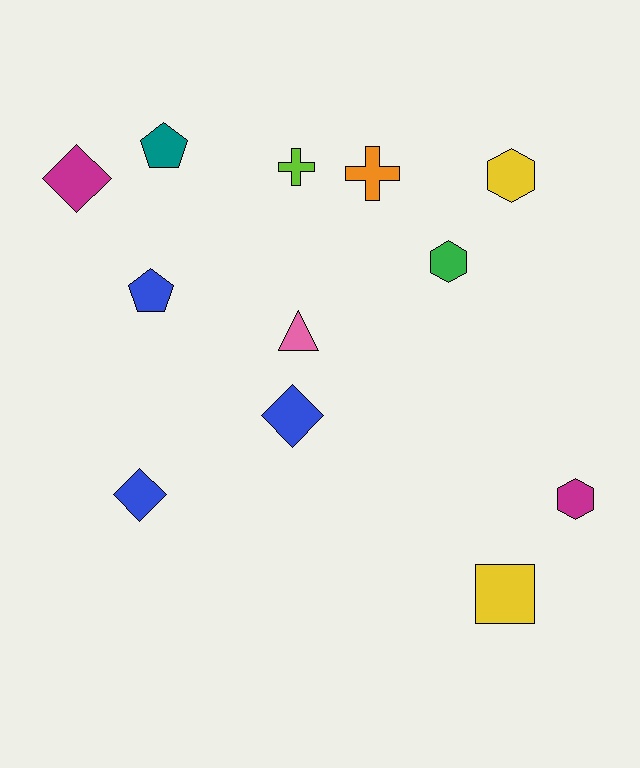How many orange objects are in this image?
There is 1 orange object.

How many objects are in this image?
There are 12 objects.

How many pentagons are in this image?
There are 2 pentagons.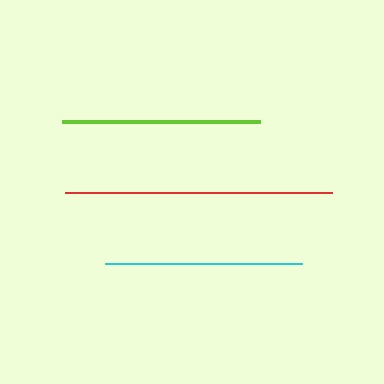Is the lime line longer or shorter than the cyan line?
The lime line is longer than the cyan line.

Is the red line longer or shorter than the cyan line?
The red line is longer than the cyan line.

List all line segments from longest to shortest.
From longest to shortest: red, lime, cyan.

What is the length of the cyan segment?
The cyan segment is approximately 197 pixels long.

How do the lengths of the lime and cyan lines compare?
The lime and cyan lines are approximately the same length.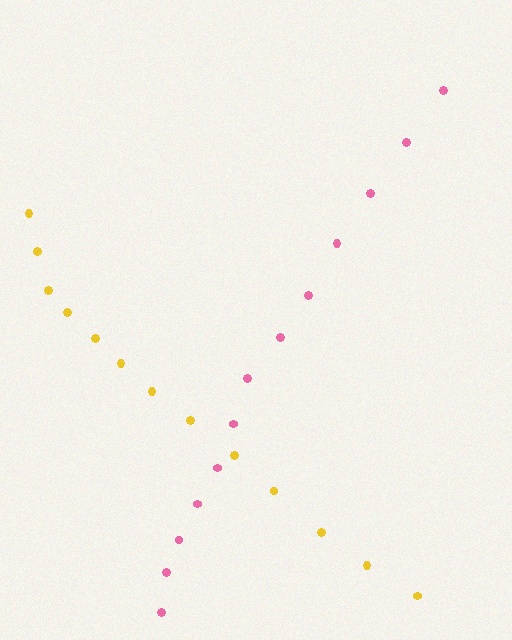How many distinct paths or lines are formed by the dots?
There are 2 distinct paths.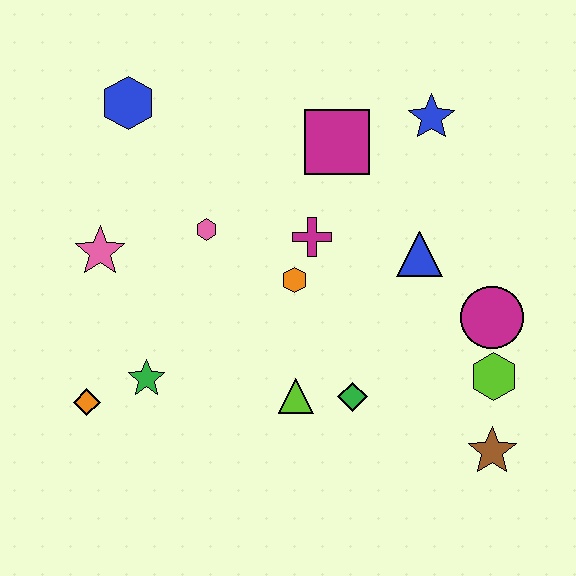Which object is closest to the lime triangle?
The green diamond is closest to the lime triangle.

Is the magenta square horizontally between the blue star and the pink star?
Yes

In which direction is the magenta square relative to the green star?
The magenta square is above the green star.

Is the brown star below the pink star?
Yes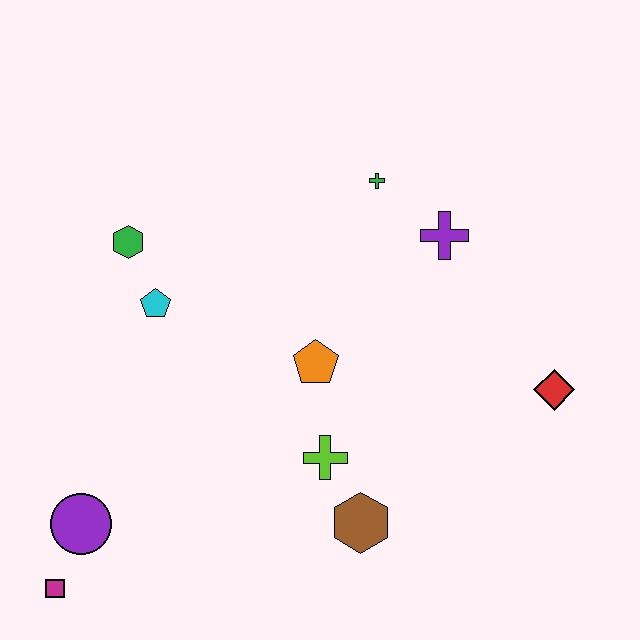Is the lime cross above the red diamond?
No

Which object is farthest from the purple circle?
The red diamond is farthest from the purple circle.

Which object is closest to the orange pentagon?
The lime cross is closest to the orange pentagon.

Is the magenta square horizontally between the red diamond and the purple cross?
No